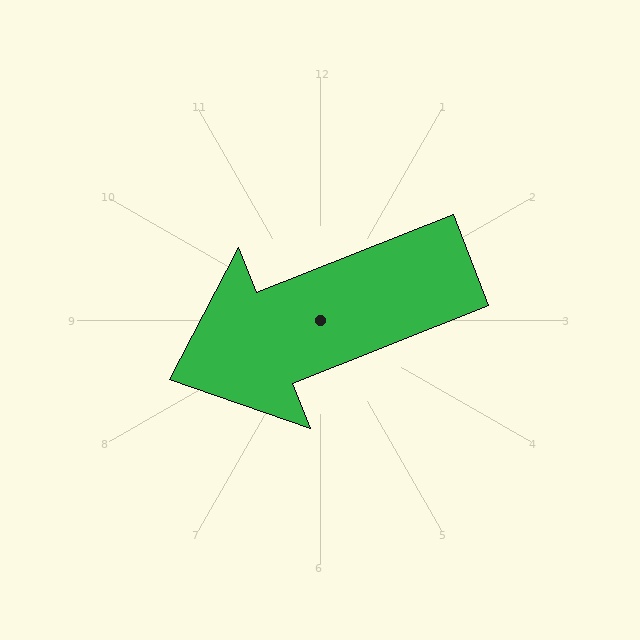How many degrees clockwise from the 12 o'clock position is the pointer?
Approximately 248 degrees.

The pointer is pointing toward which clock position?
Roughly 8 o'clock.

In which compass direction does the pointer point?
West.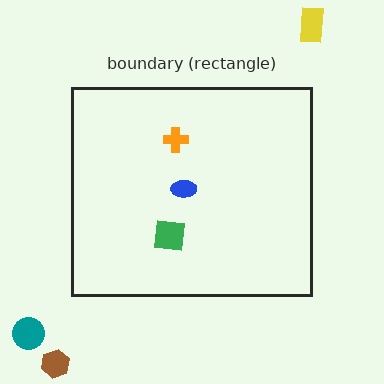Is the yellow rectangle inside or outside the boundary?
Outside.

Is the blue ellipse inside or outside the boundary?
Inside.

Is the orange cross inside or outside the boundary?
Inside.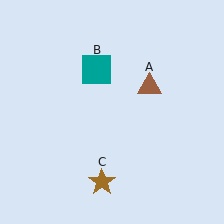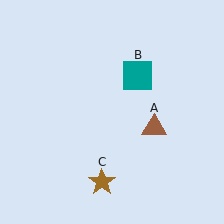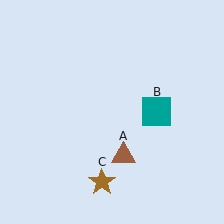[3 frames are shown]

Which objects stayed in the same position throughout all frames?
Brown star (object C) remained stationary.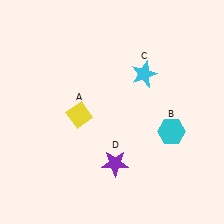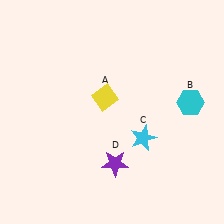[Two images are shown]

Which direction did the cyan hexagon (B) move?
The cyan hexagon (B) moved up.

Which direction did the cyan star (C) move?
The cyan star (C) moved down.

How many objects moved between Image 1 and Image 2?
3 objects moved between the two images.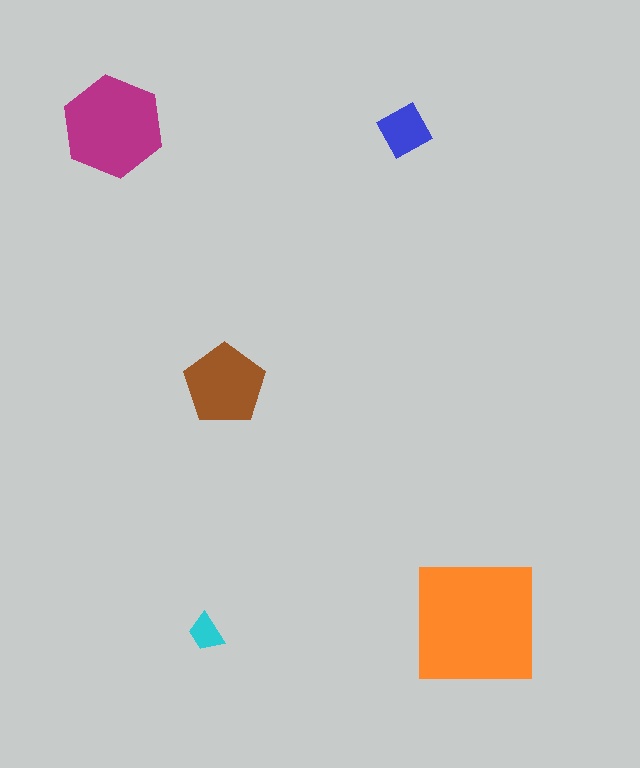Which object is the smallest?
The cyan trapezoid.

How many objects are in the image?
There are 5 objects in the image.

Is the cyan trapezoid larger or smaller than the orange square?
Smaller.